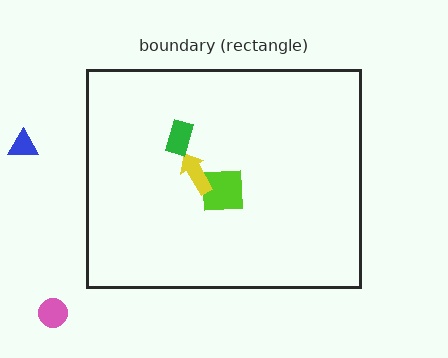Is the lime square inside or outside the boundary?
Inside.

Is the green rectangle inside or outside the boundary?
Inside.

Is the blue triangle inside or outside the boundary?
Outside.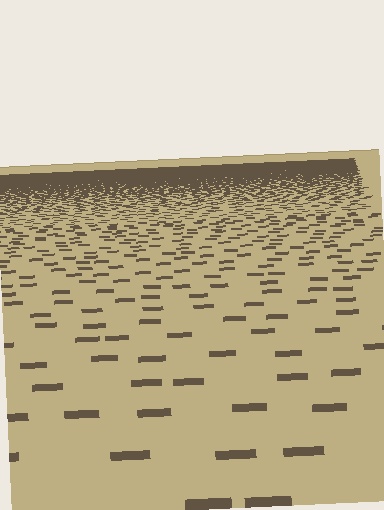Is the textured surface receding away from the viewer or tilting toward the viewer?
The surface is receding away from the viewer. Texture elements get smaller and denser toward the top.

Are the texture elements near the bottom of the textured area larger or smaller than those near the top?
Larger. Near the bottom, elements are closer to the viewer and appear at a bigger on-screen size.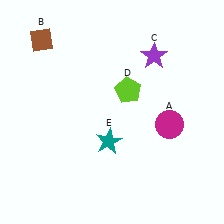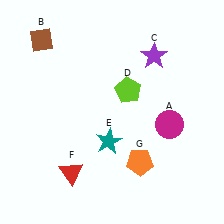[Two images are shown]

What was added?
A red triangle (F), an orange pentagon (G) were added in Image 2.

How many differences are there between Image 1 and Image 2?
There are 2 differences between the two images.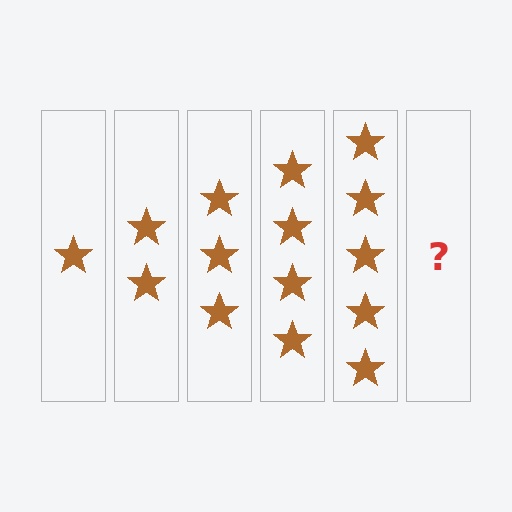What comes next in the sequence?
The next element should be 6 stars.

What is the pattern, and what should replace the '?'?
The pattern is that each step adds one more star. The '?' should be 6 stars.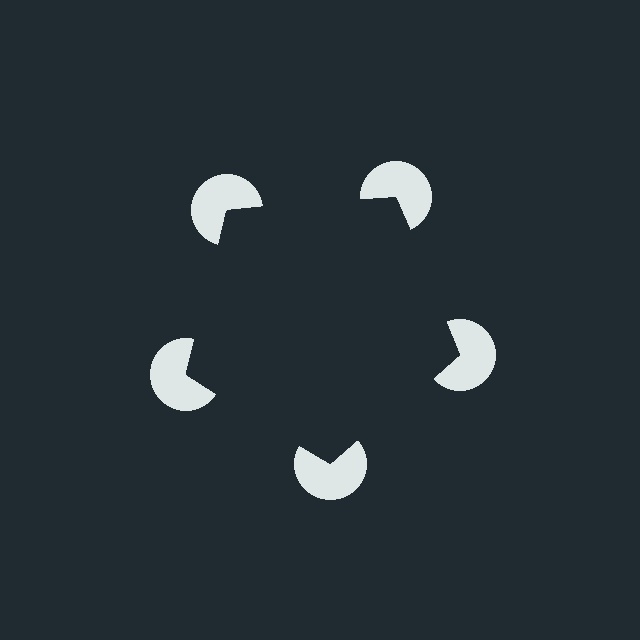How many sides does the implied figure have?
5 sides.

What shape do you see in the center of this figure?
An illusory pentagon — its edges are inferred from the aligned wedge cuts in the pac-man discs, not physically drawn.